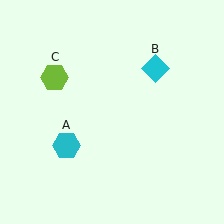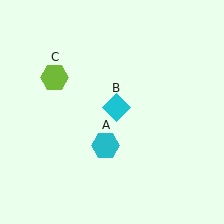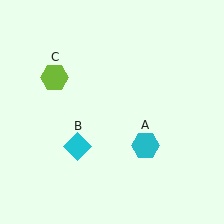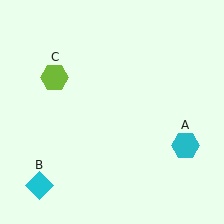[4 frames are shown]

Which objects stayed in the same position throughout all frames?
Lime hexagon (object C) remained stationary.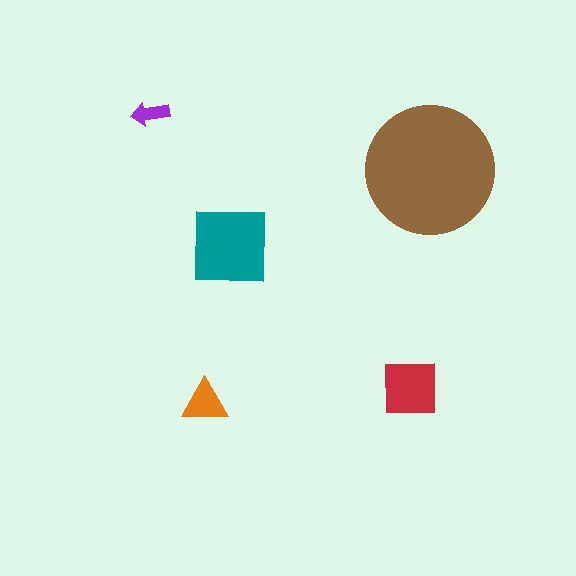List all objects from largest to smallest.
The brown circle, the teal square, the red square, the orange triangle, the purple arrow.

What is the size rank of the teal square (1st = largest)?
2nd.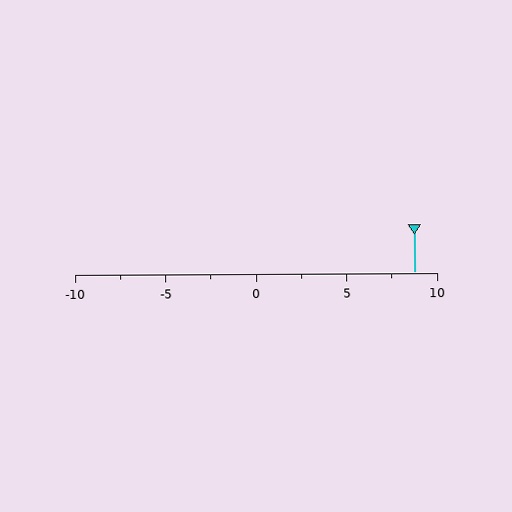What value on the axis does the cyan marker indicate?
The marker indicates approximately 8.8.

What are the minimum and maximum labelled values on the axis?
The axis runs from -10 to 10.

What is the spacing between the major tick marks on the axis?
The major ticks are spaced 5 apart.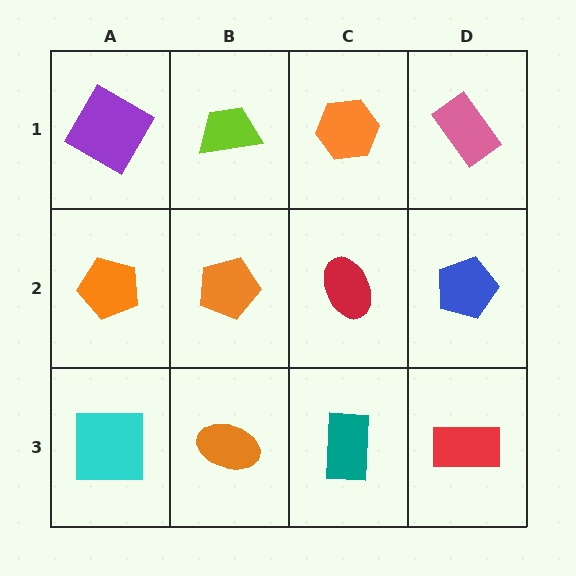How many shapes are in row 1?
4 shapes.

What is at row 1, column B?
A lime trapezoid.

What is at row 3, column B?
An orange ellipse.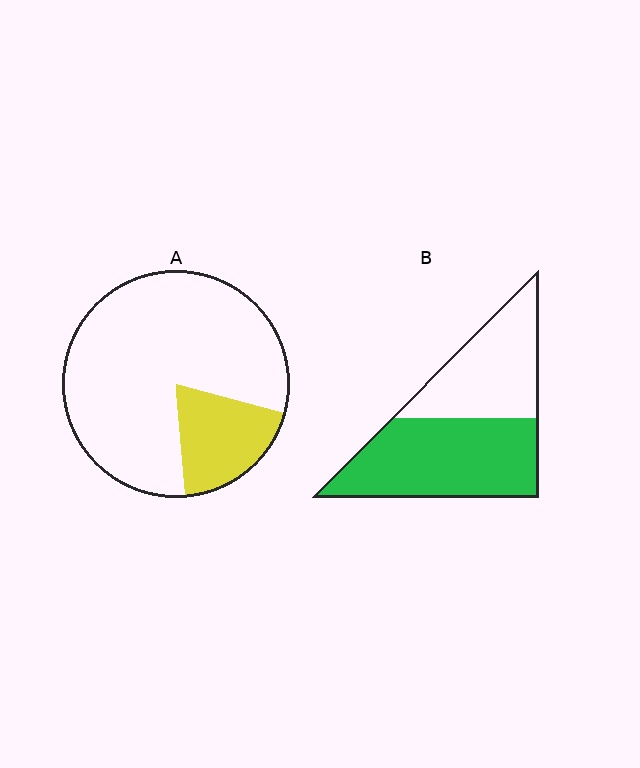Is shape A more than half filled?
No.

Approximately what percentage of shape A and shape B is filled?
A is approximately 20% and B is approximately 60%.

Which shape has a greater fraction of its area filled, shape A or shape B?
Shape B.